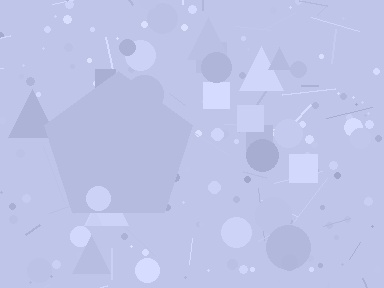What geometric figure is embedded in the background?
A pentagon is embedded in the background.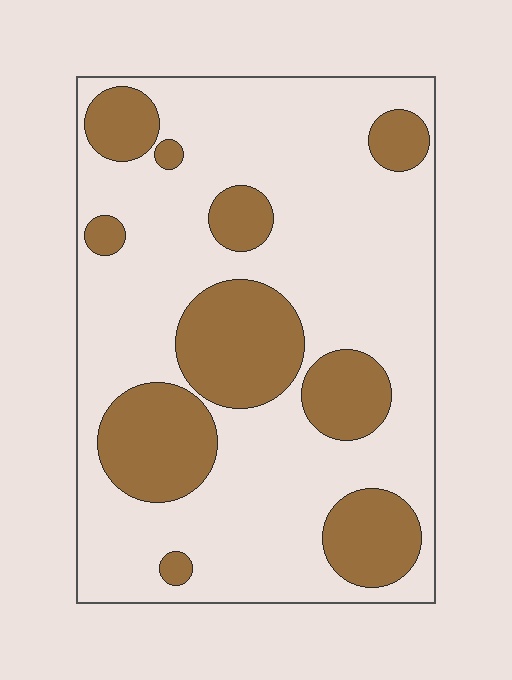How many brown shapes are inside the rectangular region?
10.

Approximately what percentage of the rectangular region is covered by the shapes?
Approximately 30%.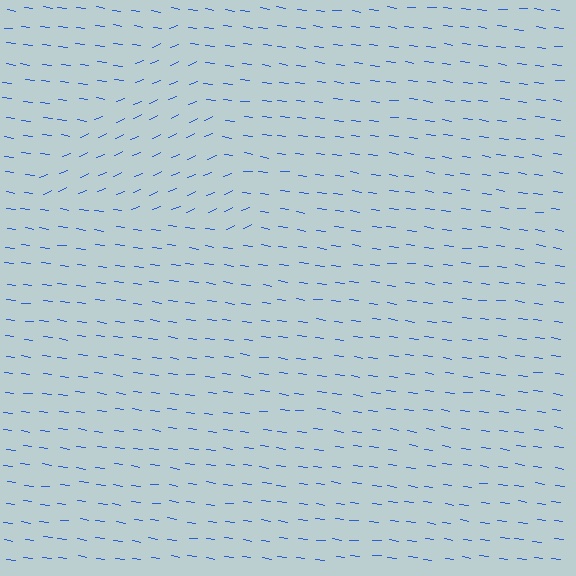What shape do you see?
I see a triangle.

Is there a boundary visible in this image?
Yes, there is a texture boundary formed by a change in line orientation.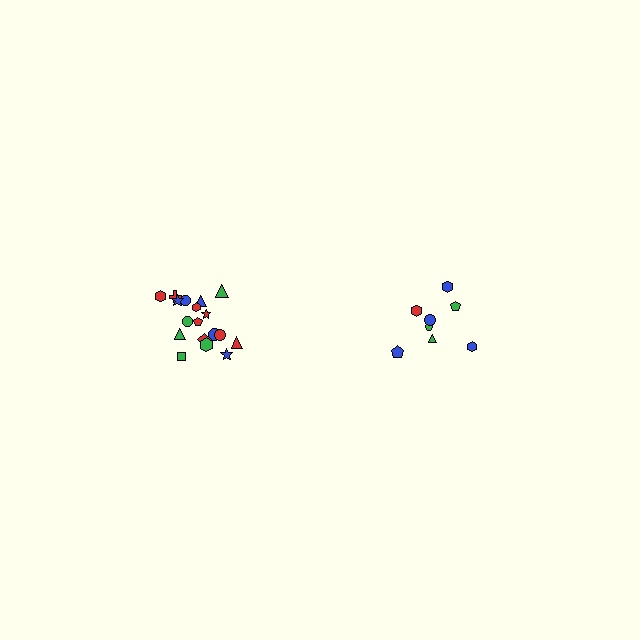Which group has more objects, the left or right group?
The left group.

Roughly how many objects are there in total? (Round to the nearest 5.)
Roughly 25 objects in total.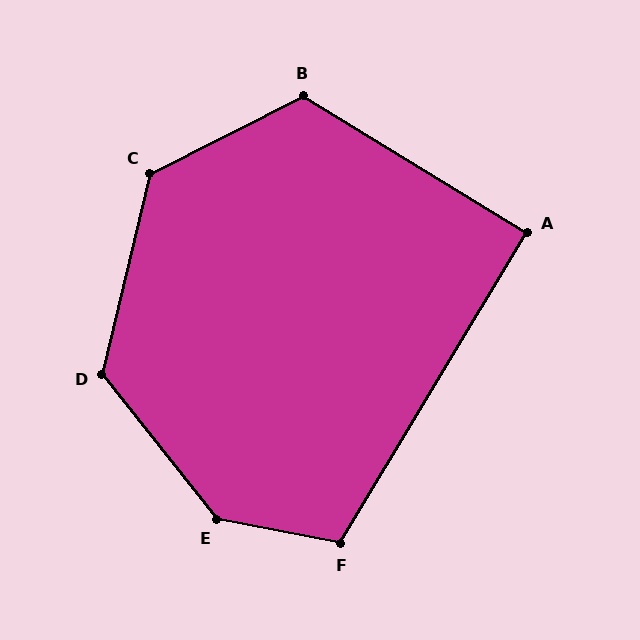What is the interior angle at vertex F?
Approximately 110 degrees (obtuse).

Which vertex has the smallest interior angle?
A, at approximately 91 degrees.